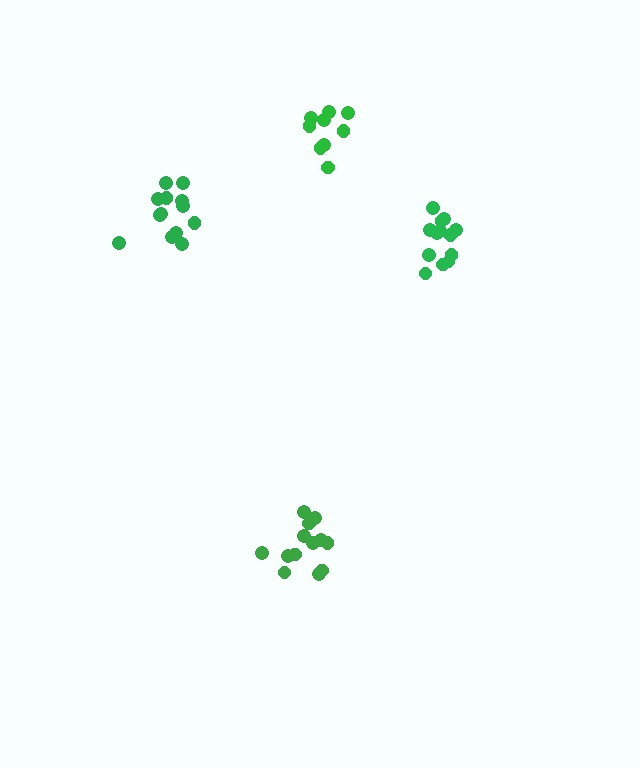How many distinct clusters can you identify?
There are 4 distinct clusters.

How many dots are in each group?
Group 1: 13 dots, Group 2: 13 dots, Group 3: 13 dots, Group 4: 9 dots (48 total).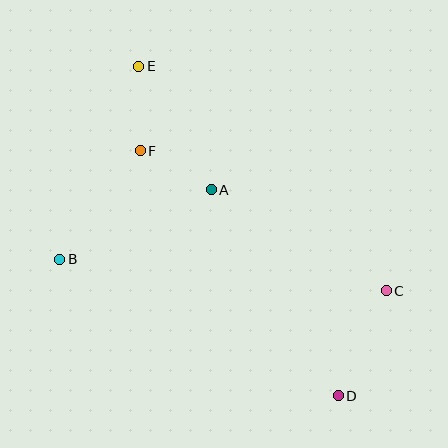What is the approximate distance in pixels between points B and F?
The distance between B and F is approximately 135 pixels.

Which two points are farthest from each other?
Points D and E are farthest from each other.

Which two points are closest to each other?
Points A and F are closest to each other.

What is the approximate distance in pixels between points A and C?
The distance between A and C is approximately 202 pixels.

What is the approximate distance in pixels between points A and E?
The distance between A and E is approximately 143 pixels.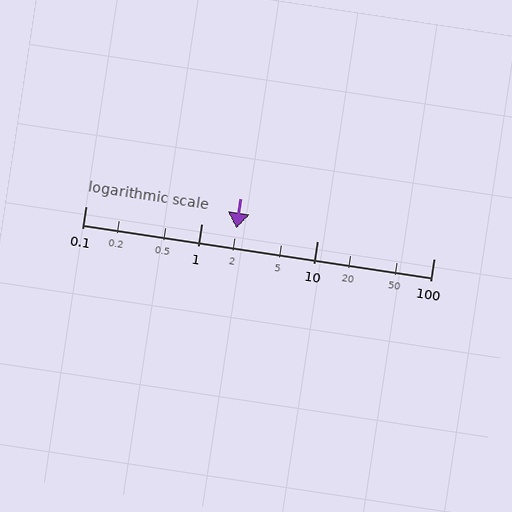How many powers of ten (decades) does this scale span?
The scale spans 3 decades, from 0.1 to 100.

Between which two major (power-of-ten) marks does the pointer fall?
The pointer is between 1 and 10.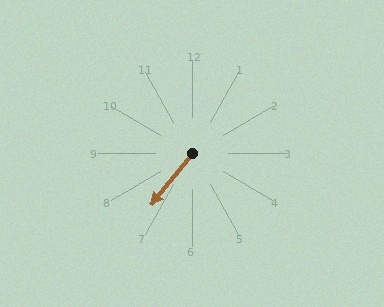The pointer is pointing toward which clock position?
Roughly 7 o'clock.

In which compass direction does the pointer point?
Southwest.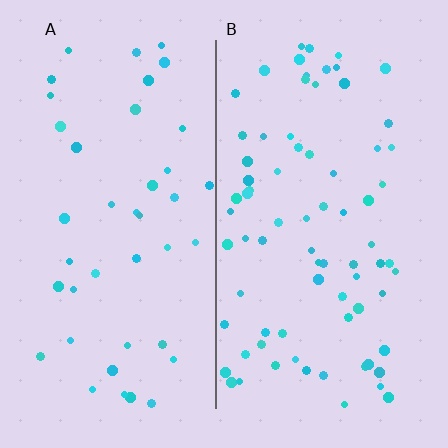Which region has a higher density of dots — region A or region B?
B (the right).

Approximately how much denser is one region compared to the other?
Approximately 1.8× — region B over region A.